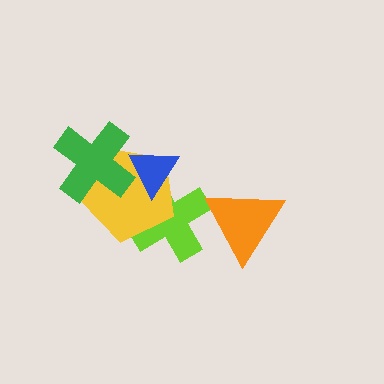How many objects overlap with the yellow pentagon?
3 objects overlap with the yellow pentagon.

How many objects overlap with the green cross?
2 objects overlap with the green cross.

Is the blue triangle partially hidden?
Yes, it is partially covered by another shape.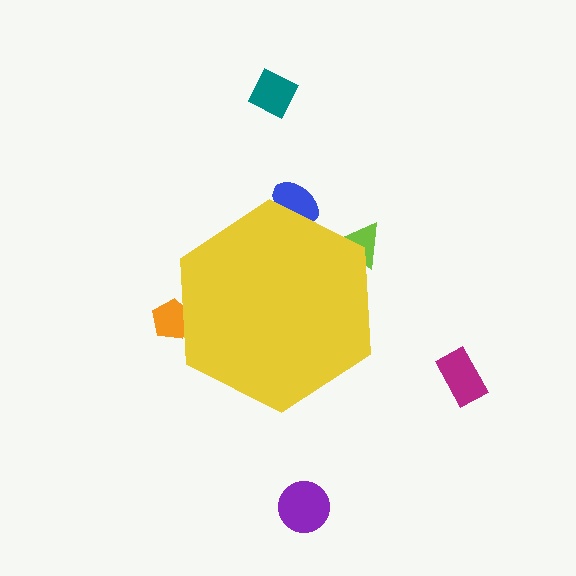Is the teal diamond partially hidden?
No, the teal diamond is fully visible.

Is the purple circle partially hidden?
No, the purple circle is fully visible.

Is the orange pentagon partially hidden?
Yes, the orange pentagon is partially hidden behind the yellow hexagon.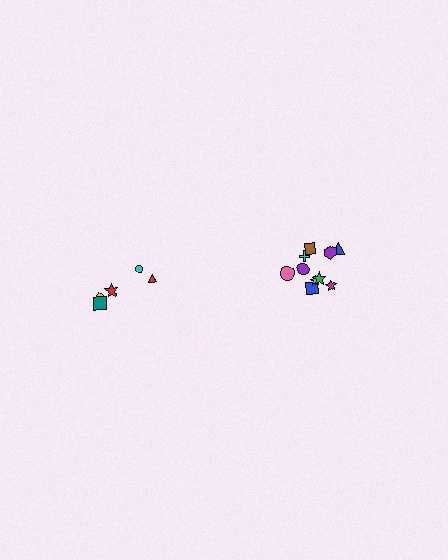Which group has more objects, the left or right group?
The right group.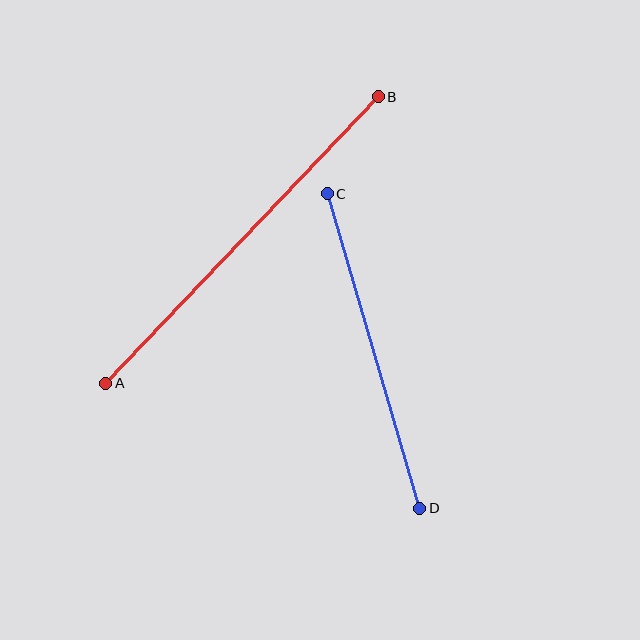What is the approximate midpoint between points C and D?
The midpoint is at approximately (374, 351) pixels.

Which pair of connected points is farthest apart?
Points A and B are farthest apart.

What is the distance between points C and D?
The distance is approximately 328 pixels.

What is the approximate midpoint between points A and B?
The midpoint is at approximately (242, 240) pixels.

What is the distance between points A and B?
The distance is approximately 395 pixels.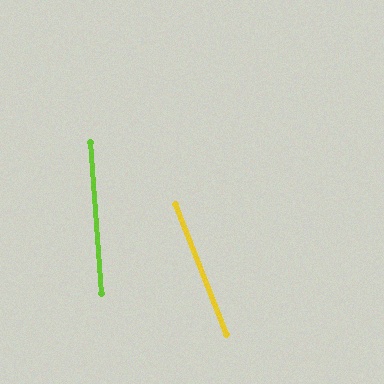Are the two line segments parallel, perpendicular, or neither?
Neither parallel nor perpendicular — they differ by about 18°.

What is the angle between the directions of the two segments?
Approximately 18 degrees.